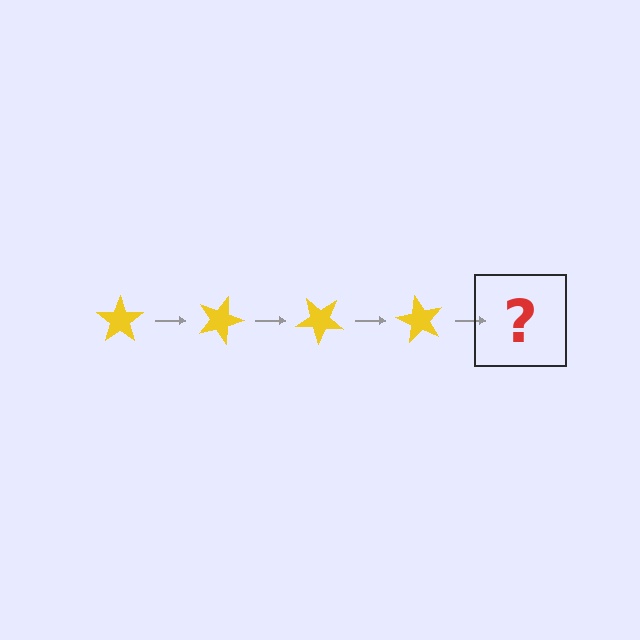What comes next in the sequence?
The next element should be a yellow star rotated 80 degrees.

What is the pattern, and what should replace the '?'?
The pattern is that the star rotates 20 degrees each step. The '?' should be a yellow star rotated 80 degrees.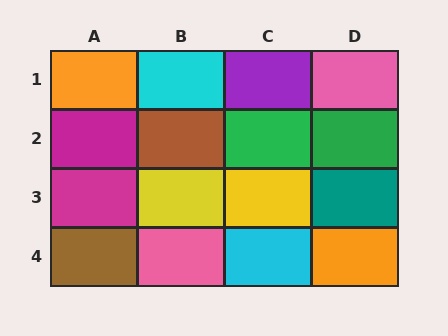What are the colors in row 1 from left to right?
Orange, cyan, purple, pink.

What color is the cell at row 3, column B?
Yellow.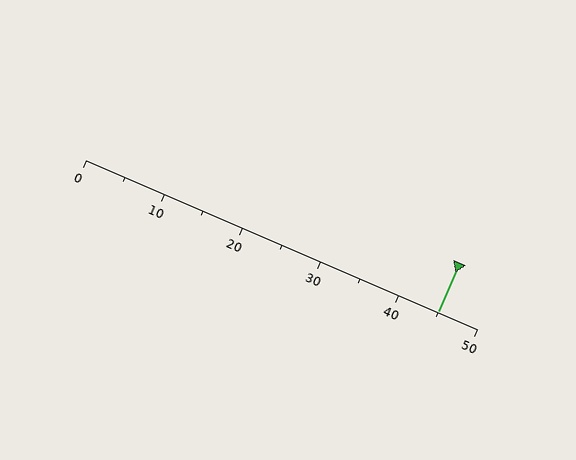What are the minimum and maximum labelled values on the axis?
The axis runs from 0 to 50.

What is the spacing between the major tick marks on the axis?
The major ticks are spaced 10 apart.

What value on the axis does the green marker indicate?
The marker indicates approximately 45.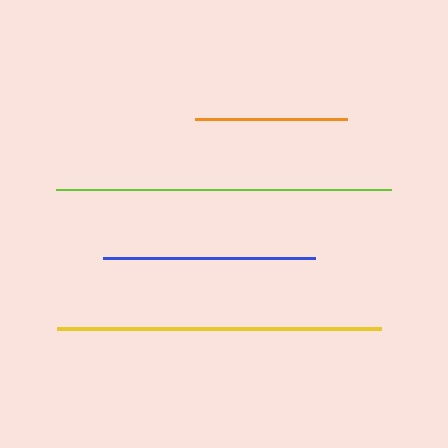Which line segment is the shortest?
The orange line is the shortest at approximately 151 pixels.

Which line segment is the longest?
The lime line is the longest at approximately 335 pixels.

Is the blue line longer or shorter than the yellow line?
The yellow line is longer than the blue line.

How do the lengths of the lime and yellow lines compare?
The lime and yellow lines are approximately the same length.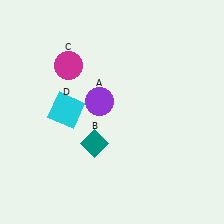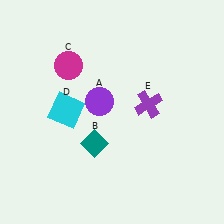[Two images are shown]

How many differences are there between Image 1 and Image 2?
There is 1 difference between the two images.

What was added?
A purple cross (E) was added in Image 2.